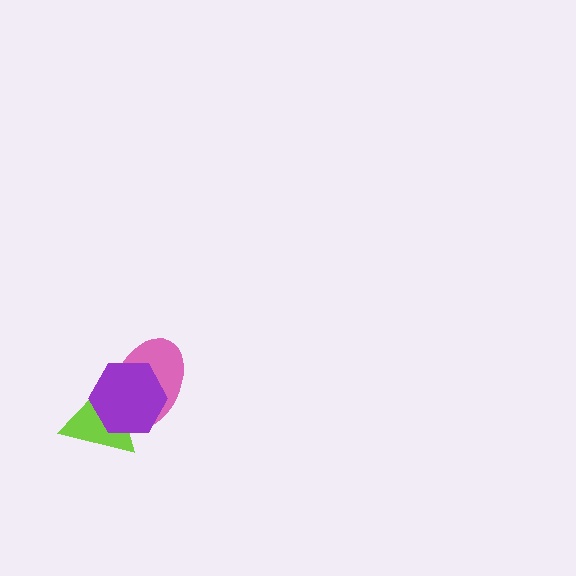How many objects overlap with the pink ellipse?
2 objects overlap with the pink ellipse.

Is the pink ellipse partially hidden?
Yes, it is partially covered by another shape.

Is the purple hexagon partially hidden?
No, no other shape covers it.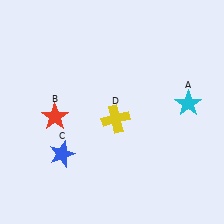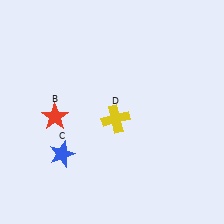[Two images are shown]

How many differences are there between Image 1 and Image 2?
There is 1 difference between the two images.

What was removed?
The cyan star (A) was removed in Image 2.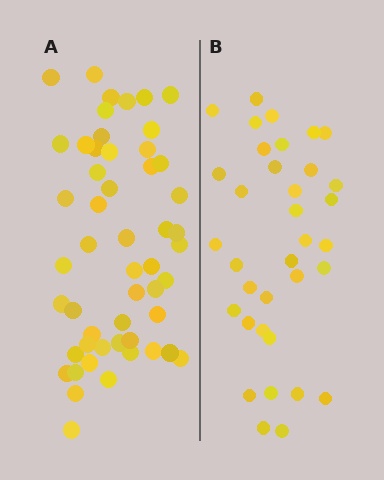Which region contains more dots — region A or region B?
Region A (the left region) has more dots.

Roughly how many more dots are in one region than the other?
Region A has approximately 15 more dots than region B.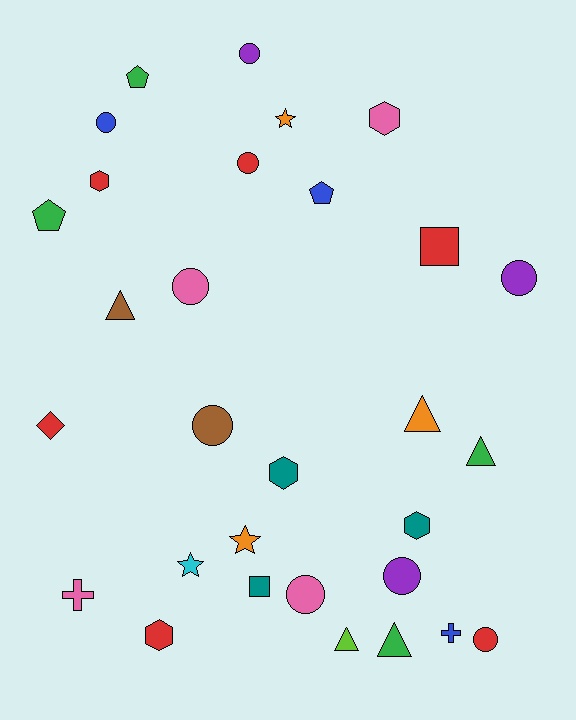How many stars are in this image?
There are 3 stars.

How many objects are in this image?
There are 30 objects.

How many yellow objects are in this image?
There are no yellow objects.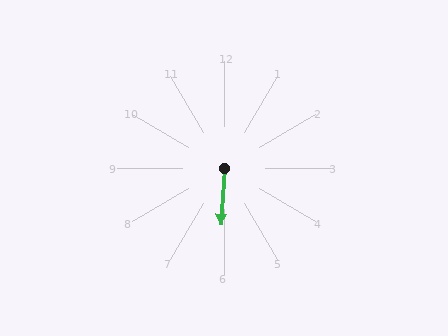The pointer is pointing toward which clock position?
Roughly 6 o'clock.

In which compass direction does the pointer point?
South.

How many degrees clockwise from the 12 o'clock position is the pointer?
Approximately 184 degrees.